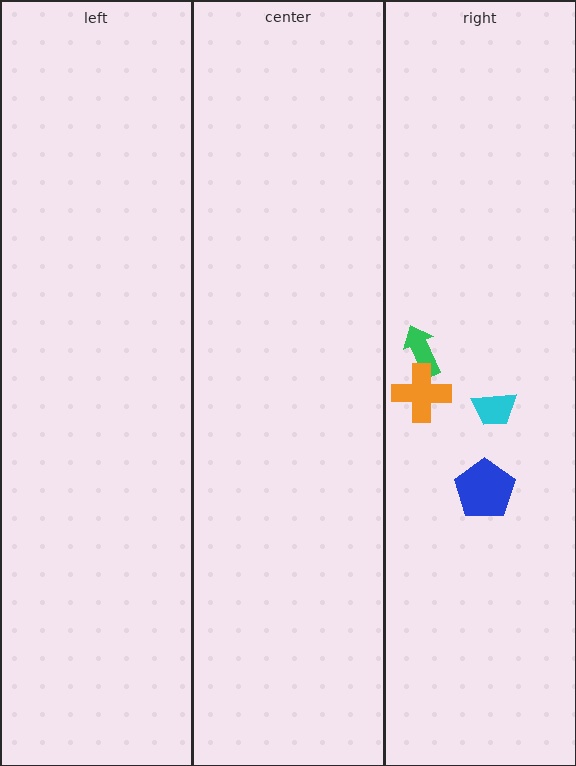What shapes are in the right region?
The blue pentagon, the cyan trapezoid, the green arrow, the orange cross.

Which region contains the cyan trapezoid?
The right region.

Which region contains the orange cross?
The right region.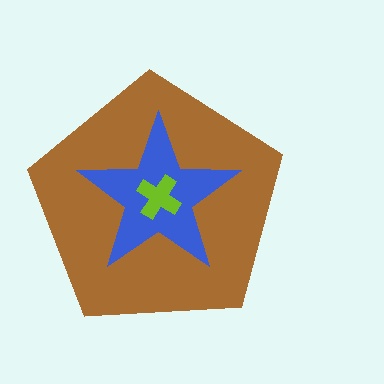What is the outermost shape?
The brown pentagon.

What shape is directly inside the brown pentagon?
The blue star.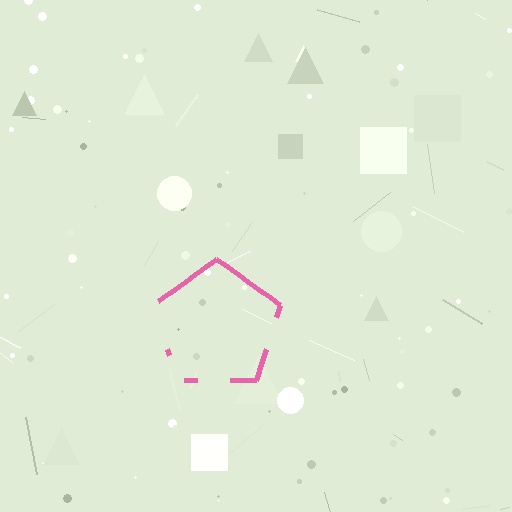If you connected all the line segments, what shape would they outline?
They would outline a pentagon.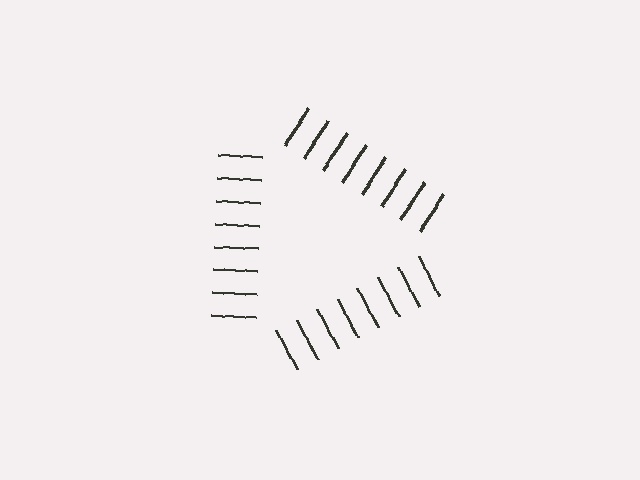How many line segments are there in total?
24 — 8 along each of the 3 edges.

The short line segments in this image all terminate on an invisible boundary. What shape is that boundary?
An illusory triangle — the line segments terminate on its edges but no continuous stroke is drawn.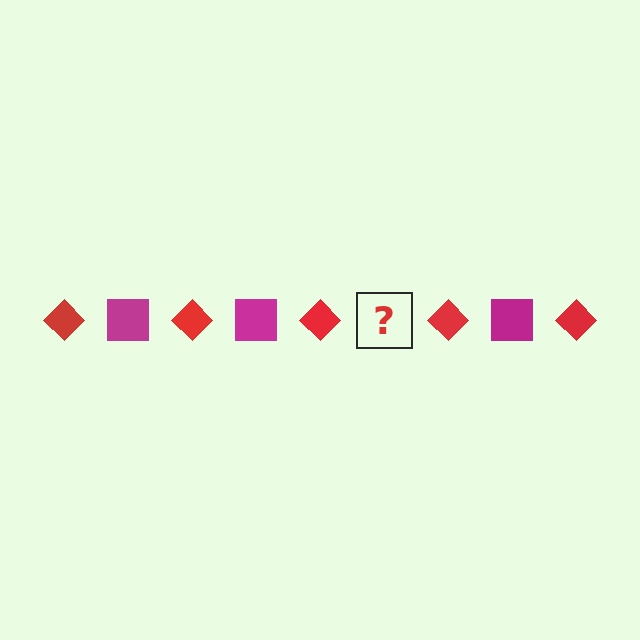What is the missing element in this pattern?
The missing element is a magenta square.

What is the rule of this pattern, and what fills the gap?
The rule is that the pattern alternates between red diamond and magenta square. The gap should be filled with a magenta square.